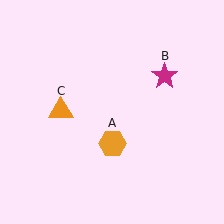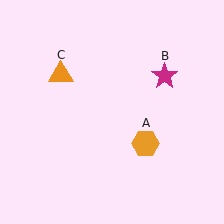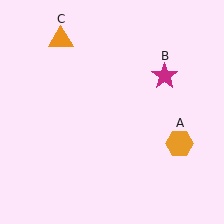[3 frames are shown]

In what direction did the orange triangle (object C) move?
The orange triangle (object C) moved up.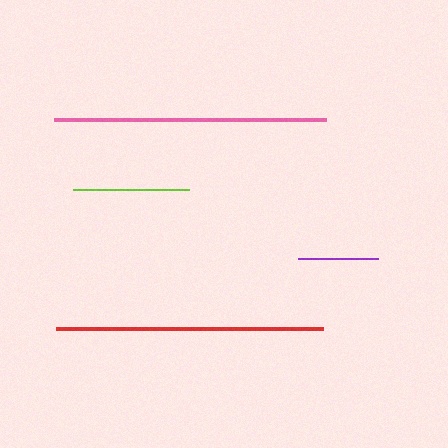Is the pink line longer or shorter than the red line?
The pink line is longer than the red line.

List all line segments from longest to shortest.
From longest to shortest: pink, red, lime, purple.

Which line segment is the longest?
The pink line is the longest at approximately 272 pixels.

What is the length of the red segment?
The red segment is approximately 267 pixels long.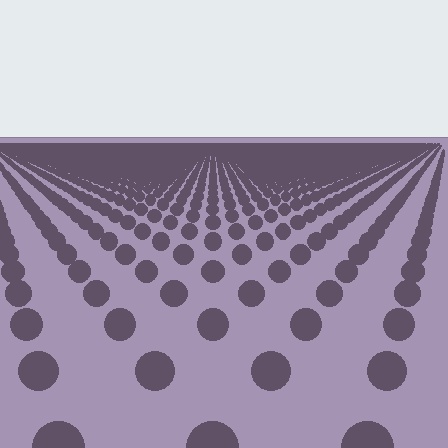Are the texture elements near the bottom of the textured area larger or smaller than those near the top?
Larger. Near the bottom, elements are closer to the viewer and appear at a bigger on-screen size.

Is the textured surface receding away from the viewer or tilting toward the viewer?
The surface is receding away from the viewer. Texture elements get smaller and denser toward the top.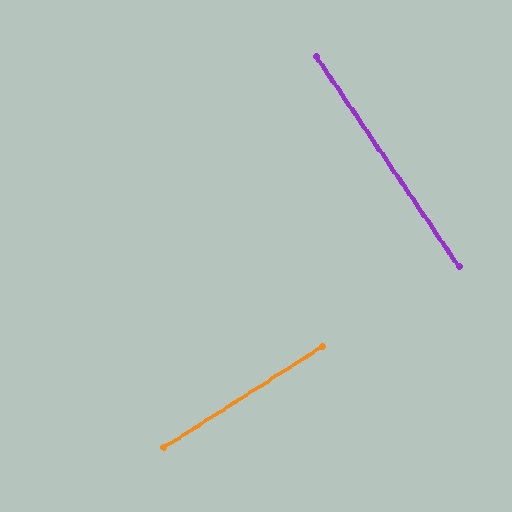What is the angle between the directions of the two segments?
Approximately 88 degrees.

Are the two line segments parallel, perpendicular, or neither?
Perpendicular — they meet at approximately 88°.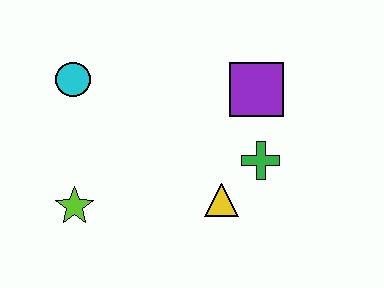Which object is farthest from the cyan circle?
The green cross is farthest from the cyan circle.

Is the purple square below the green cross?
No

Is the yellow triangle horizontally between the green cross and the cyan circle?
Yes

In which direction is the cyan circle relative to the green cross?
The cyan circle is to the left of the green cross.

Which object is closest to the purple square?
The green cross is closest to the purple square.